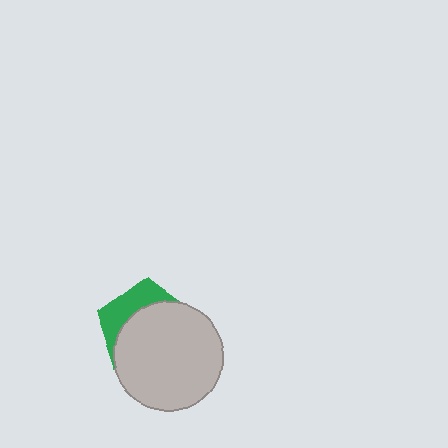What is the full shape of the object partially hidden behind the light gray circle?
The partially hidden object is a green pentagon.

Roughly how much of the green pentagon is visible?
A small part of it is visible (roughly 31%).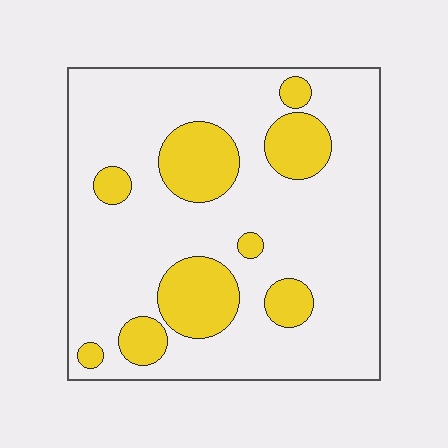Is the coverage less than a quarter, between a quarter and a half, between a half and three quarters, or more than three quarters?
Less than a quarter.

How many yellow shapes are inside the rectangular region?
9.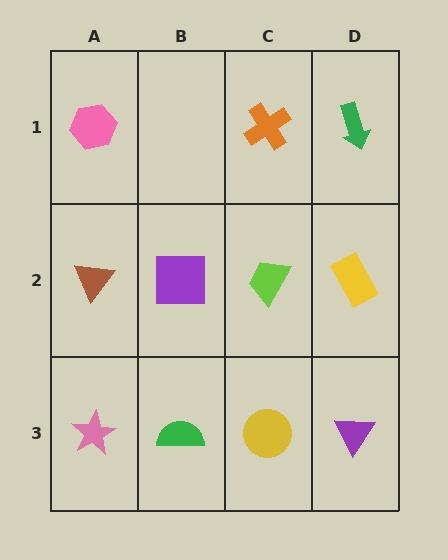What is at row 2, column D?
A yellow rectangle.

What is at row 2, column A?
A brown triangle.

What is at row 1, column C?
An orange cross.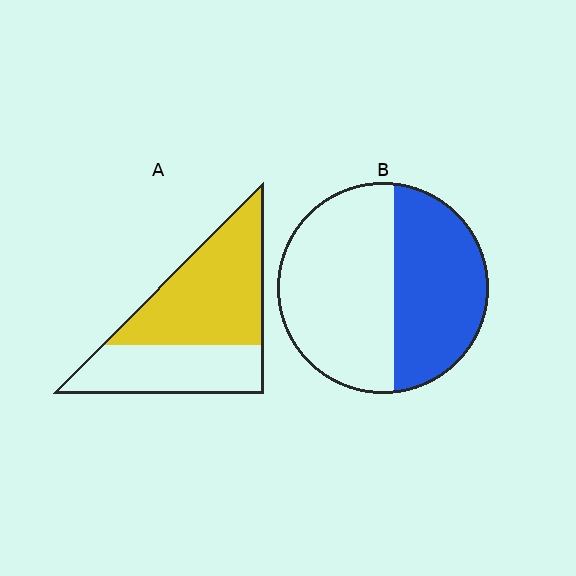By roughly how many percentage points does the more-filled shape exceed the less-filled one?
By roughly 15 percentage points (A over B).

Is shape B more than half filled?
No.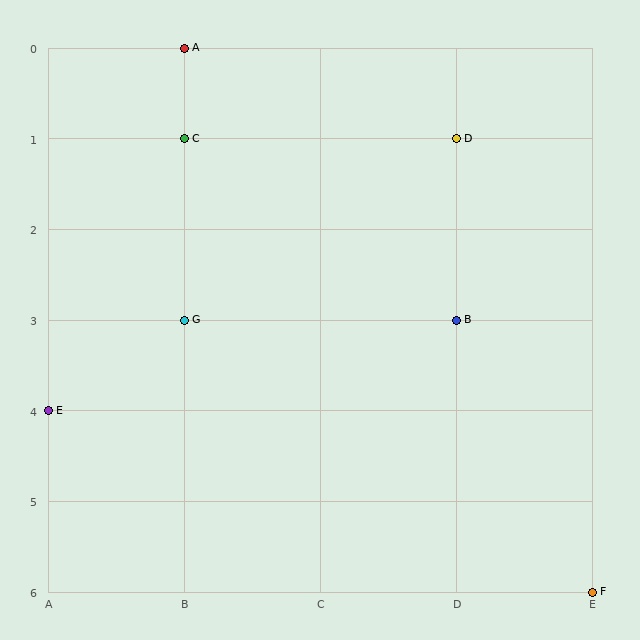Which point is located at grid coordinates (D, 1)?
Point D is at (D, 1).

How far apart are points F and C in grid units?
Points F and C are 3 columns and 5 rows apart (about 5.8 grid units diagonally).